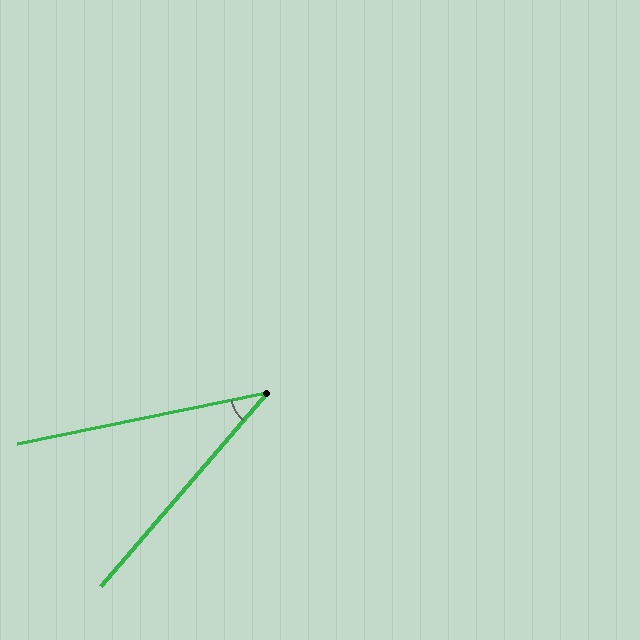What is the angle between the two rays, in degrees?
Approximately 38 degrees.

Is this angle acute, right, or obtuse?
It is acute.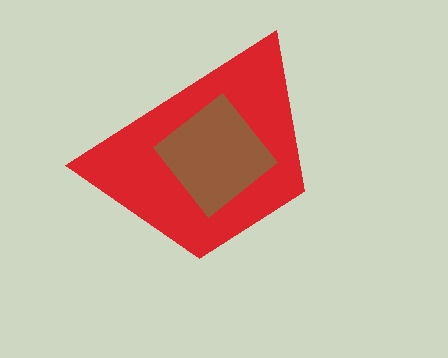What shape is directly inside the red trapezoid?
The brown diamond.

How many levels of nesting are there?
2.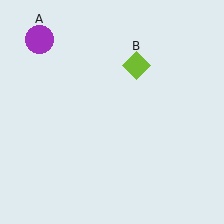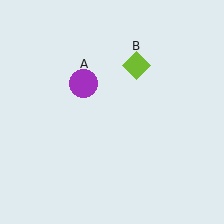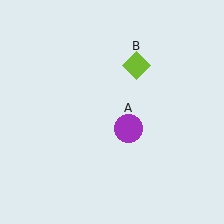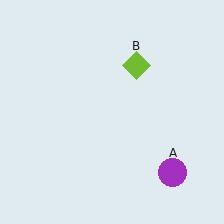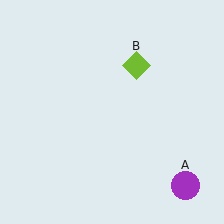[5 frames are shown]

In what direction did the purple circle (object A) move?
The purple circle (object A) moved down and to the right.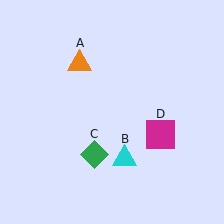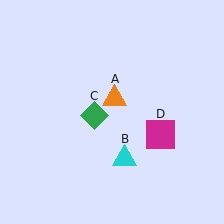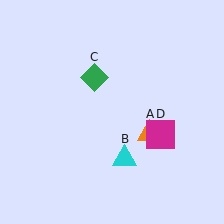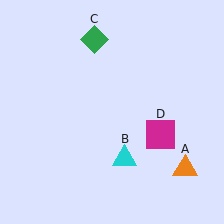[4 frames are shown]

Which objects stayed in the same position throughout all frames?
Cyan triangle (object B) and magenta square (object D) remained stationary.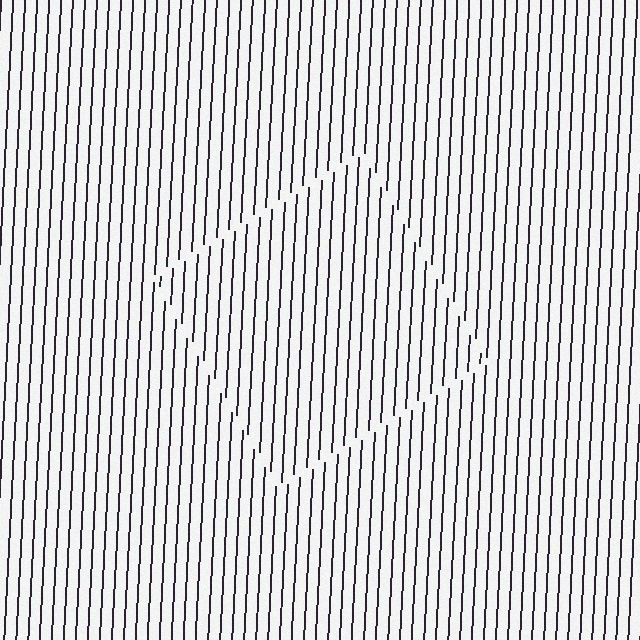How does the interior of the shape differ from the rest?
The interior of the shape contains the same grating, shifted by half a period — the contour is defined by the phase discontinuity where line-ends from the inner and outer gratings abut.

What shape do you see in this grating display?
An illusory square. The interior of the shape contains the same grating, shifted by half a period — the contour is defined by the phase discontinuity where line-ends from the inner and outer gratings abut.